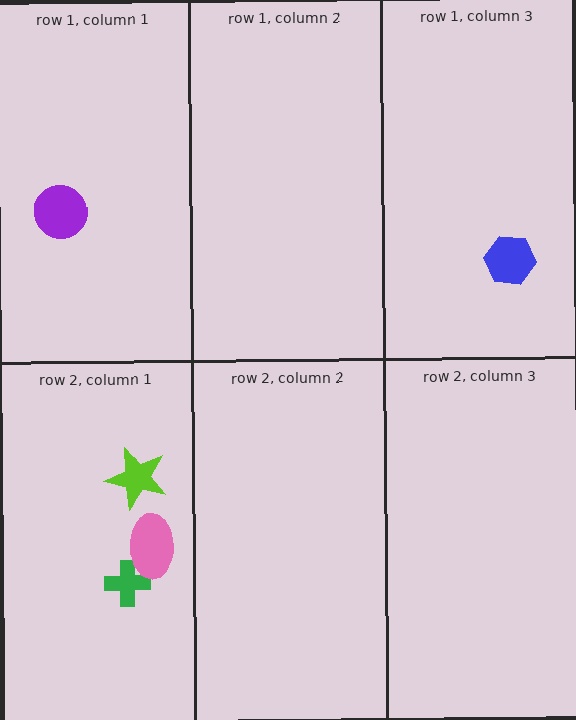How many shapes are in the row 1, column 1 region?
1.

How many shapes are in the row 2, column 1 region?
3.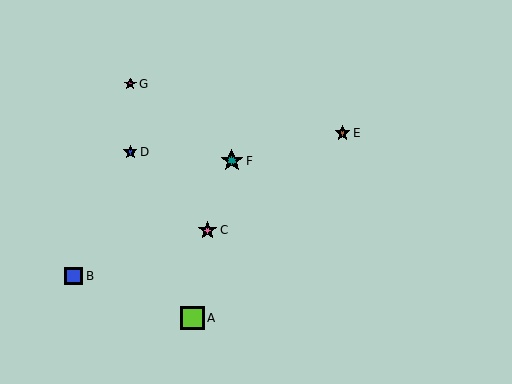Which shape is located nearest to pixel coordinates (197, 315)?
The lime square (labeled A) at (192, 318) is nearest to that location.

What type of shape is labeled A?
Shape A is a lime square.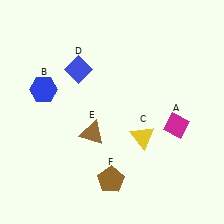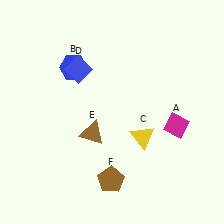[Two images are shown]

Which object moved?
The blue hexagon (B) moved right.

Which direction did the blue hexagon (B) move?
The blue hexagon (B) moved right.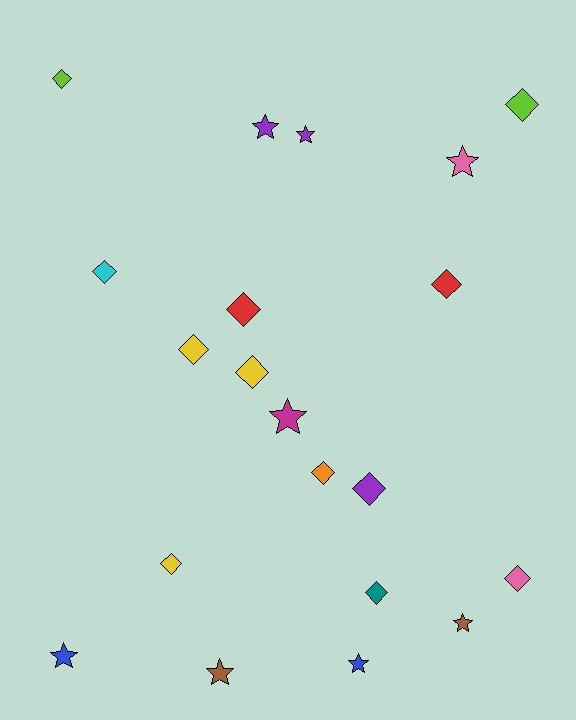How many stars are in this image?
There are 8 stars.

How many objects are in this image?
There are 20 objects.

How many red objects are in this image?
There are 2 red objects.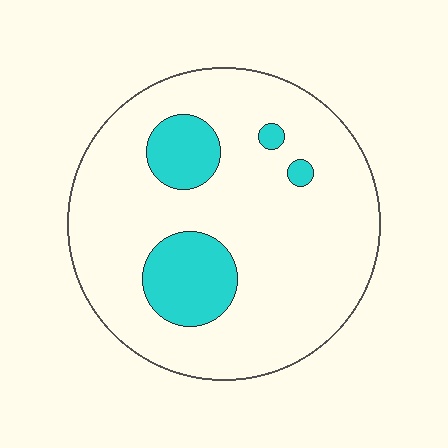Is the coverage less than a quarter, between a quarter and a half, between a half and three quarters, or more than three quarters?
Less than a quarter.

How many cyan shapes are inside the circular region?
4.